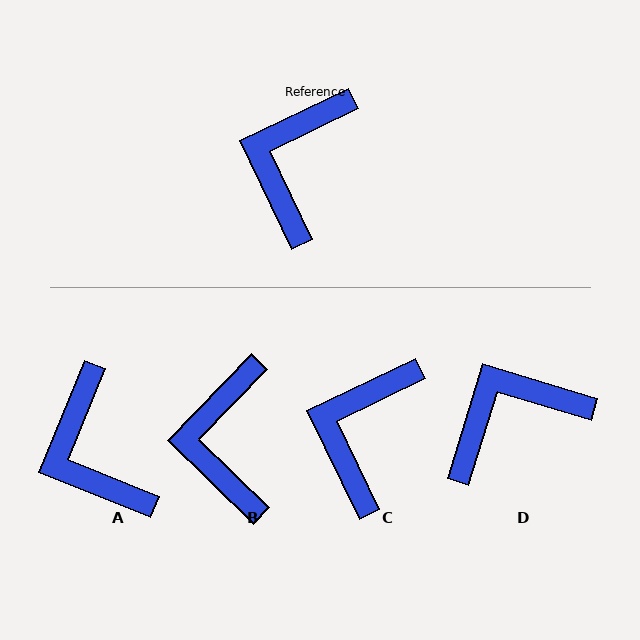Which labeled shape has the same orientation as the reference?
C.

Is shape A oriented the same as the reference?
No, it is off by about 42 degrees.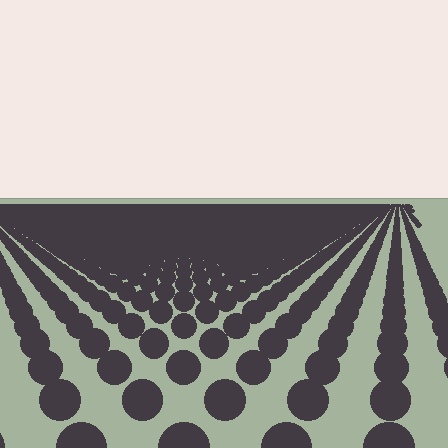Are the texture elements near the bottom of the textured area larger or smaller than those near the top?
Larger. Near the bottom, elements are closer to the viewer and appear at a bigger on-screen size.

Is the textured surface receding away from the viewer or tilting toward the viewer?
The surface is receding away from the viewer. Texture elements get smaller and denser toward the top.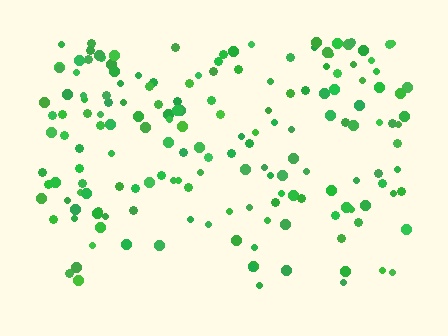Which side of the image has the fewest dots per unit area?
The bottom.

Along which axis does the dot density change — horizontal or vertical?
Vertical.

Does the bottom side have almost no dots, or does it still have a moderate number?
Still a moderate number, just noticeably fewer than the top.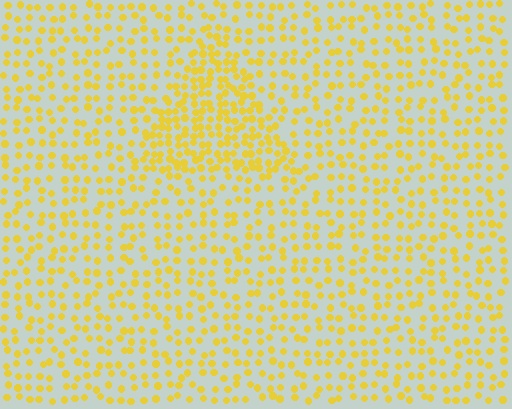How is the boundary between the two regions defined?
The boundary is defined by a change in element density (approximately 2.0x ratio). All elements are the same color, size, and shape.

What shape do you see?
I see a triangle.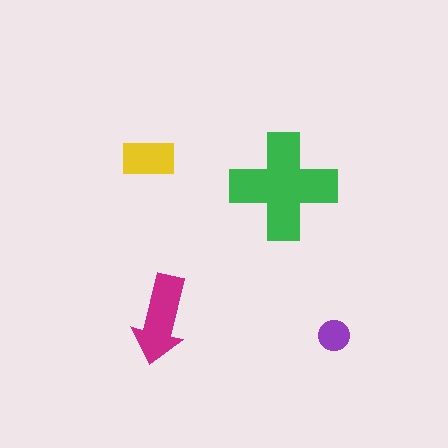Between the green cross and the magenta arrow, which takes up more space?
The green cross.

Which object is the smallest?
The purple circle.